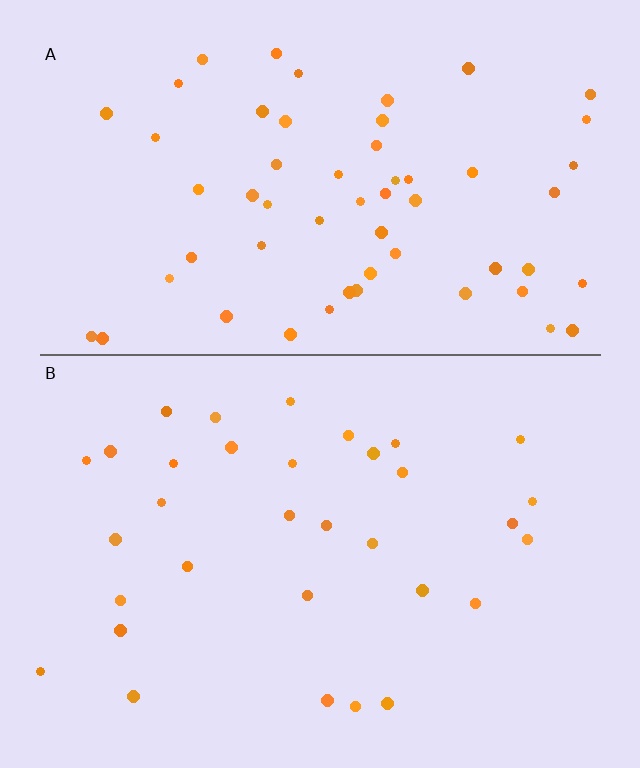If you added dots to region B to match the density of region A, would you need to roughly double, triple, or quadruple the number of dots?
Approximately double.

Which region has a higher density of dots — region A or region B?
A (the top).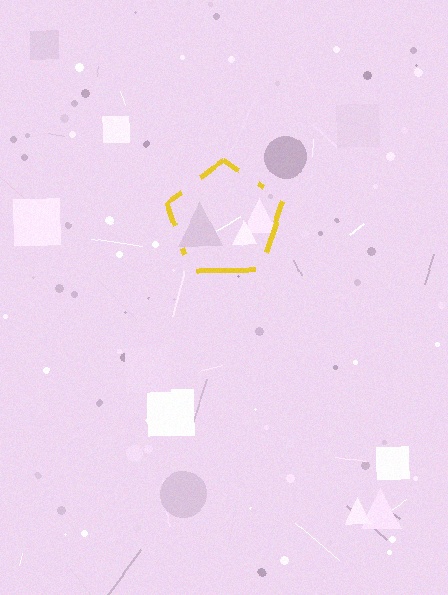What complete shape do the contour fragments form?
The contour fragments form a pentagon.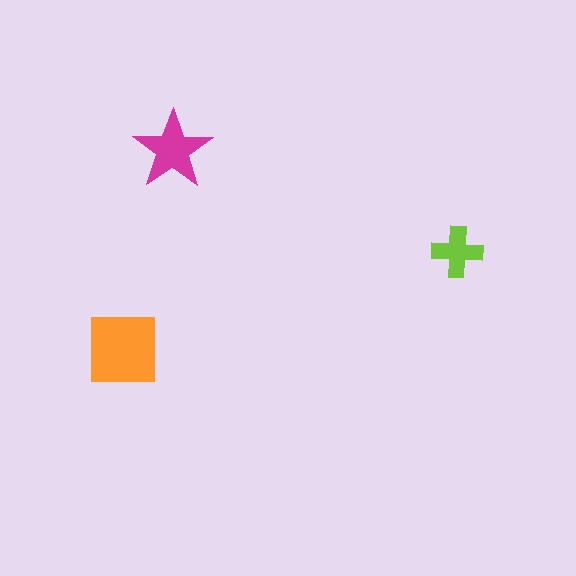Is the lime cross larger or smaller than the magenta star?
Smaller.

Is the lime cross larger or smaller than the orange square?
Smaller.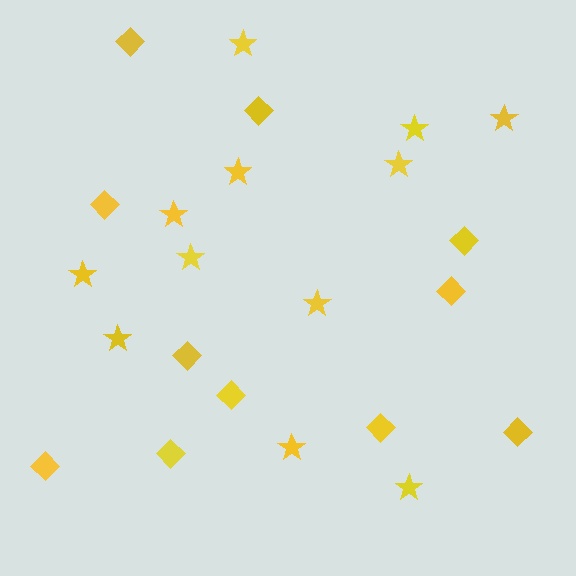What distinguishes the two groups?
There are 2 groups: one group of stars (12) and one group of diamonds (11).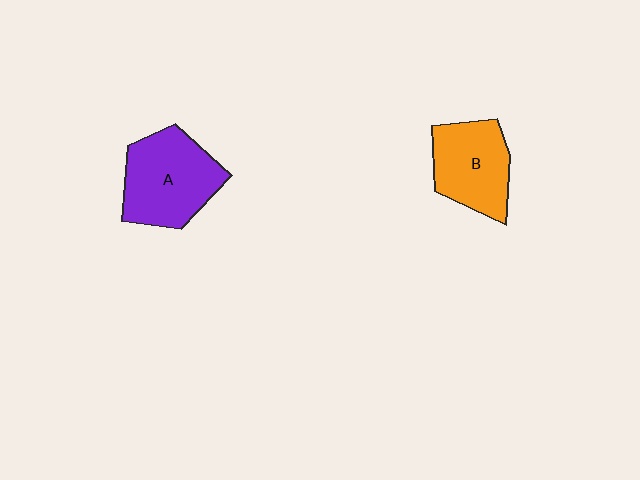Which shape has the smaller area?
Shape B (orange).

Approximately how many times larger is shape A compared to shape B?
Approximately 1.2 times.